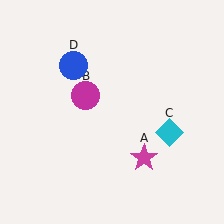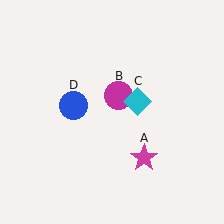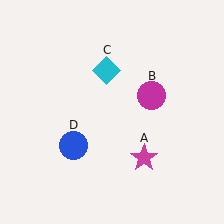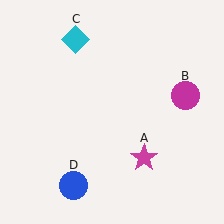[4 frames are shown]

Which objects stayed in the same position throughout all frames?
Magenta star (object A) remained stationary.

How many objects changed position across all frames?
3 objects changed position: magenta circle (object B), cyan diamond (object C), blue circle (object D).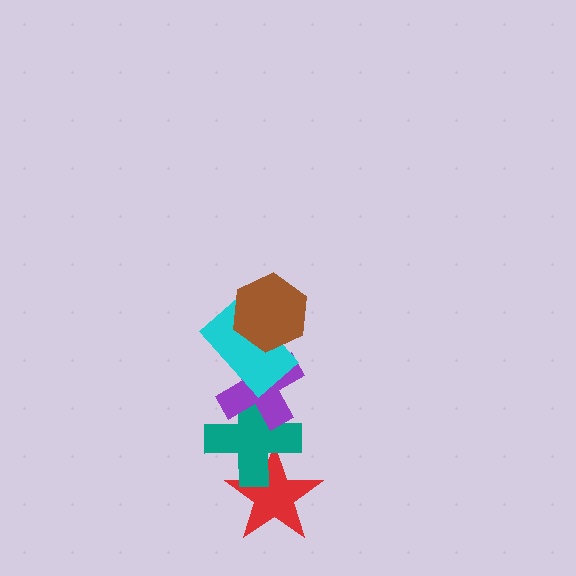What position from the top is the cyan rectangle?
The cyan rectangle is 2nd from the top.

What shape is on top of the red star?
The teal cross is on top of the red star.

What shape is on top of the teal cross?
The purple cross is on top of the teal cross.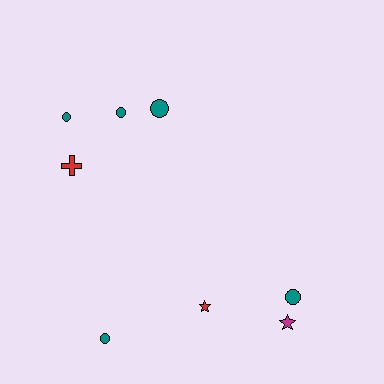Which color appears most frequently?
Teal, with 5 objects.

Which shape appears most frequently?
Circle, with 5 objects.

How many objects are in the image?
There are 8 objects.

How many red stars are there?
There is 1 red star.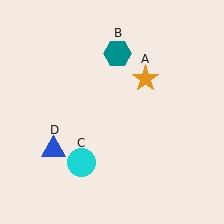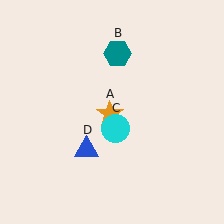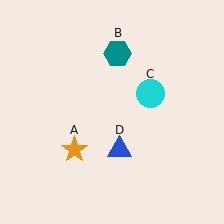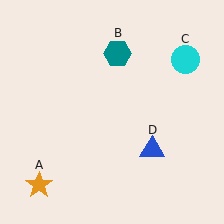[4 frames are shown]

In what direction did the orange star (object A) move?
The orange star (object A) moved down and to the left.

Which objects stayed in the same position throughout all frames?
Teal hexagon (object B) remained stationary.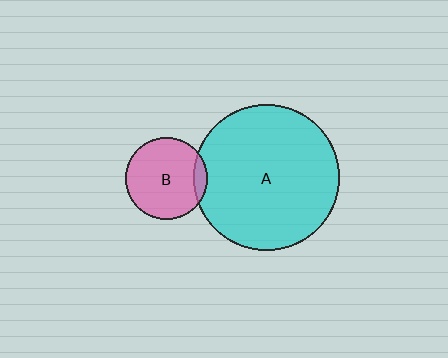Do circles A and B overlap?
Yes.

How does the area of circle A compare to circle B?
Approximately 3.2 times.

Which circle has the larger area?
Circle A (cyan).